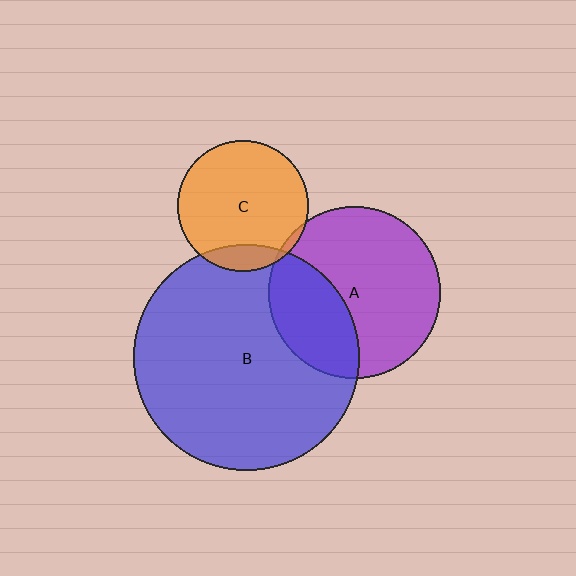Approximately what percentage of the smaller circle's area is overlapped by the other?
Approximately 35%.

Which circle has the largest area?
Circle B (blue).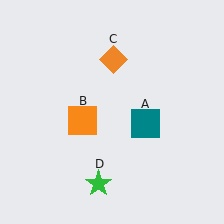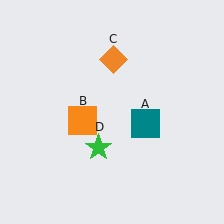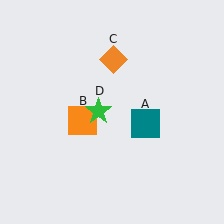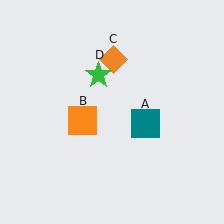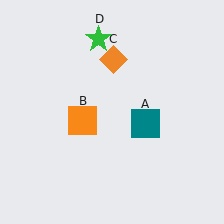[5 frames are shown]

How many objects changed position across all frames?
1 object changed position: green star (object D).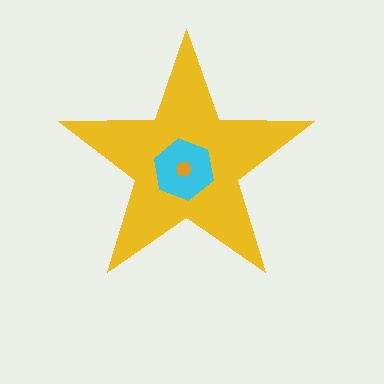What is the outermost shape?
The yellow star.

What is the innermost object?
The orange pentagon.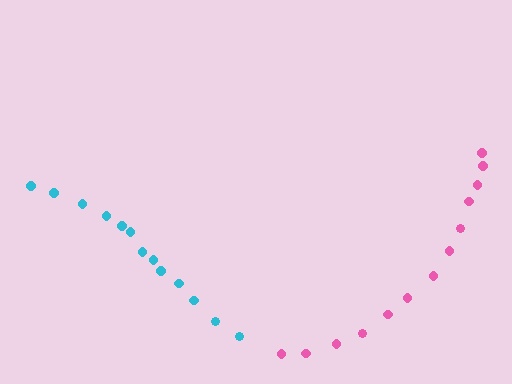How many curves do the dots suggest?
There are 2 distinct paths.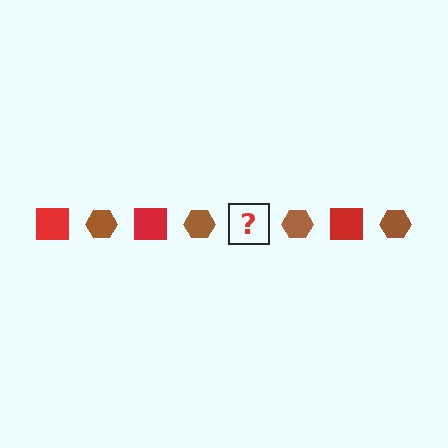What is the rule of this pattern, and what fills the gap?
The rule is that the pattern alternates between red square and brown hexagon. The gap should be filled with a red square.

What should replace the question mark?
The question mark should be replaced with a red square.